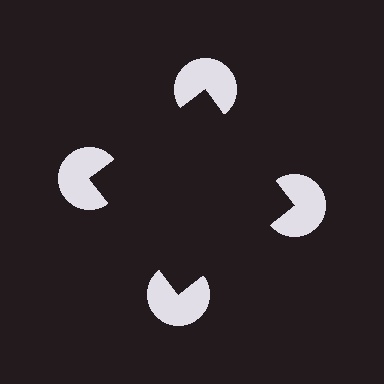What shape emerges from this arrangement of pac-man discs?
An illusory square — its edges are inferred from the aligned wedge cuts in the pac-man discs, not physically drawn.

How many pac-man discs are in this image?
There are 4 — one at each vertex of the illusory square.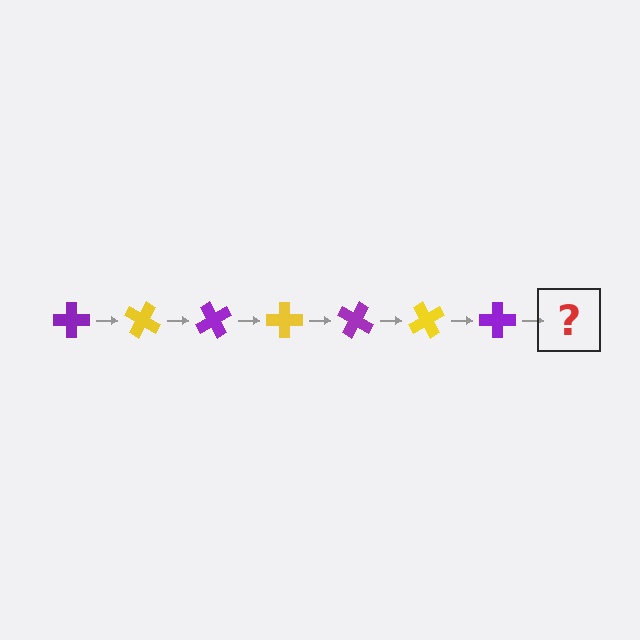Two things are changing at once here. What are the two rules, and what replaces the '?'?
The two rules are that it rotates 30 degrees each step and the color cycles through purple and yellow. The '?' should be a yellow cross, rotated 210 degrees from the start.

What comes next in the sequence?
The next element should be a yellow cross, rotated 210 degrees from the start.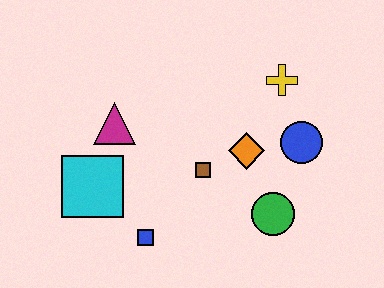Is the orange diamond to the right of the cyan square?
Yes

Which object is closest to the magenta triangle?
The cyan square is closest to the magenta triangle.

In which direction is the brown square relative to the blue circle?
The brown square is to the left of the blue circle.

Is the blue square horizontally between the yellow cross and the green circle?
No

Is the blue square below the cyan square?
Yes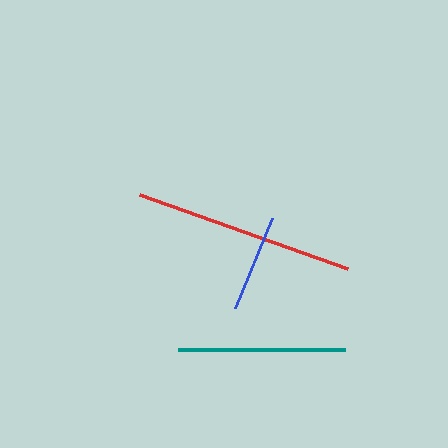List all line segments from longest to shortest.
From longest to shortest: red, teal, blue.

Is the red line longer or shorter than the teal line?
The red line is longer than the teal line.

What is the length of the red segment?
The red segment is approximately 221 pixels long.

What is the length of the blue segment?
The blue segment is approximately 97 pixels long.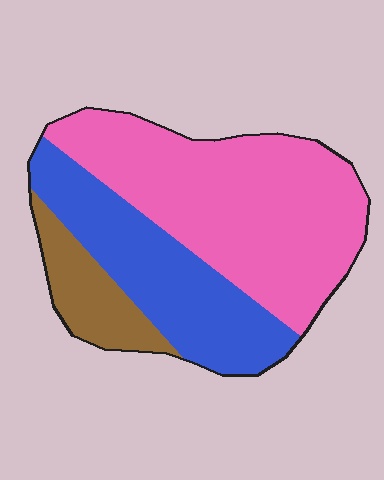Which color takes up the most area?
Pink, at roughly 55%.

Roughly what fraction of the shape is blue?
Blue takes up about one third (1/3) of the shape.